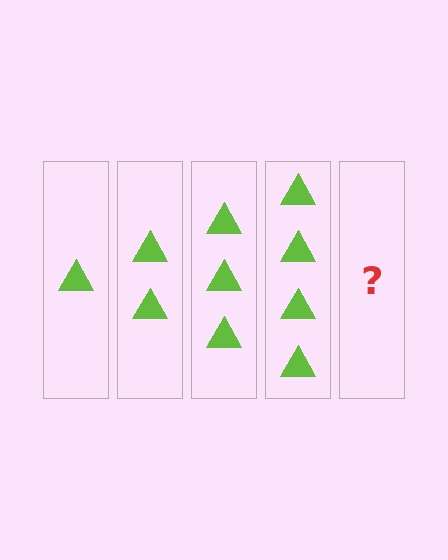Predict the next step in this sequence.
The next step is 5 triangles.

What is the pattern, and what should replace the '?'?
The pattern is that each step adds one more triangle. The '?' should be 5 triangles.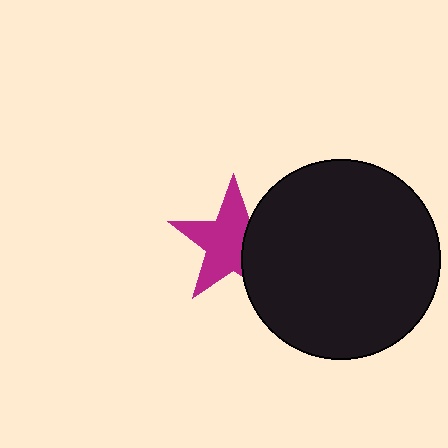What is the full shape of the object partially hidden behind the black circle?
The partially hidden object is a magenta star.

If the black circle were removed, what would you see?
You would see the complete magenta star.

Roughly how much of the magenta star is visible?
Most of it is visible (roughly 67%).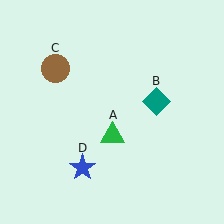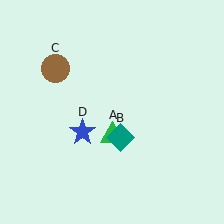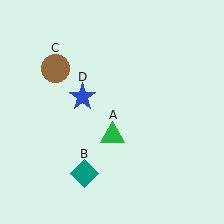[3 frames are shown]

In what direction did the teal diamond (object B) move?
The teal diamond (object B) moved down and to the left.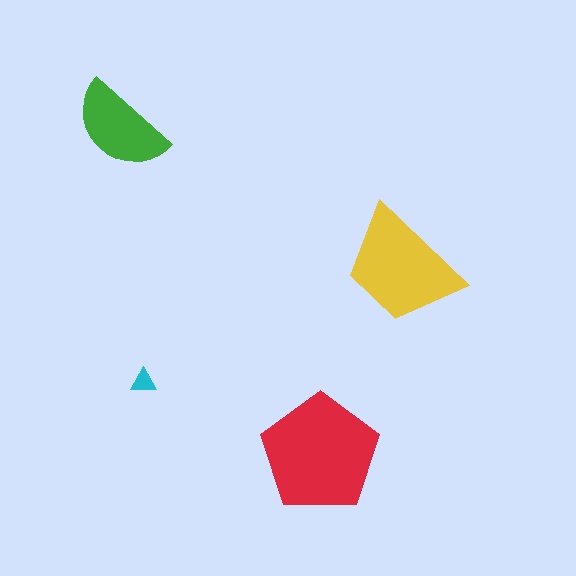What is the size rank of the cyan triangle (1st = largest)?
4th.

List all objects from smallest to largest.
The cyan triangle, the green semicircle, the yellow trapezoid, the red pentagon.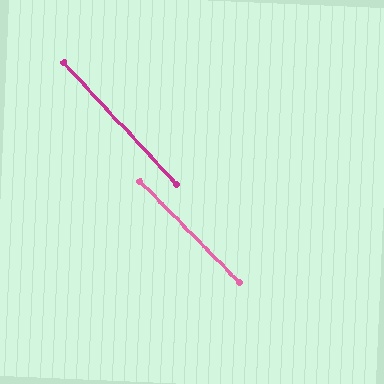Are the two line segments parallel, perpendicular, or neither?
Parallel — their directions differ by only 1.9°.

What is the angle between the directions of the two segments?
Approximately 2 degrees.